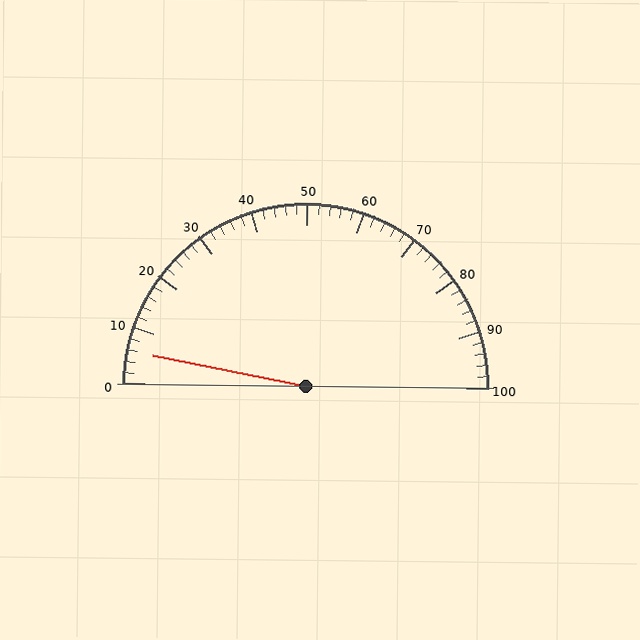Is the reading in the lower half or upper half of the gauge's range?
The reading is in the lower half of the range (0 to 100).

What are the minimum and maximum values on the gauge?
The gauge ranges from 0 to 100.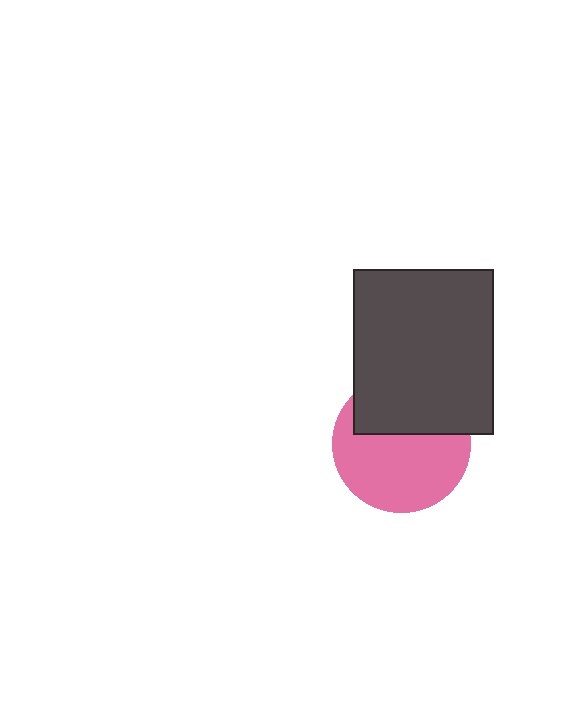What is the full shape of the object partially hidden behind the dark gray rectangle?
The partially hidden object is a pink circle.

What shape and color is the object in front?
The object in front is a dark gray rectangle.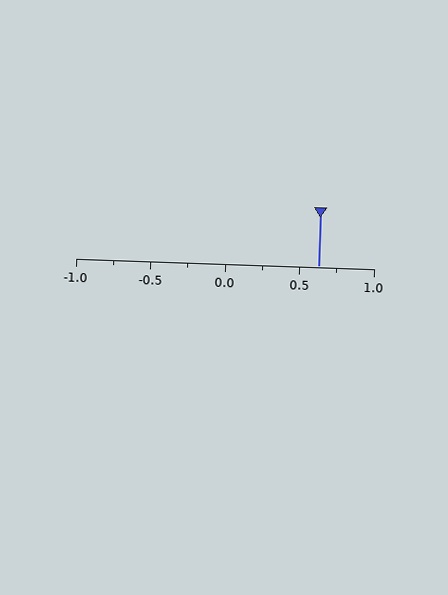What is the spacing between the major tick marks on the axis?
The major ticks are spaced 0.5 apart.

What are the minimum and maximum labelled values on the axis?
The axis runs from -1.0 to 1.0.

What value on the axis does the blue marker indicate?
The marker indicates approximately 0.62.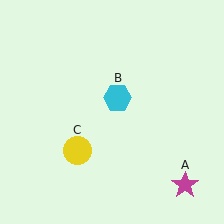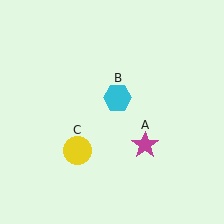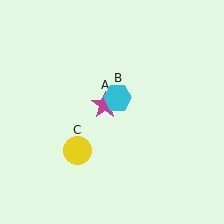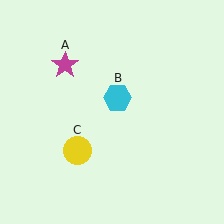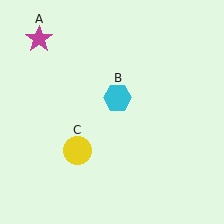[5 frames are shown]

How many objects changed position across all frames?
1 object changed position: magenta star (object A).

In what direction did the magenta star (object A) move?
The magenta star (object A) moved up and to the left.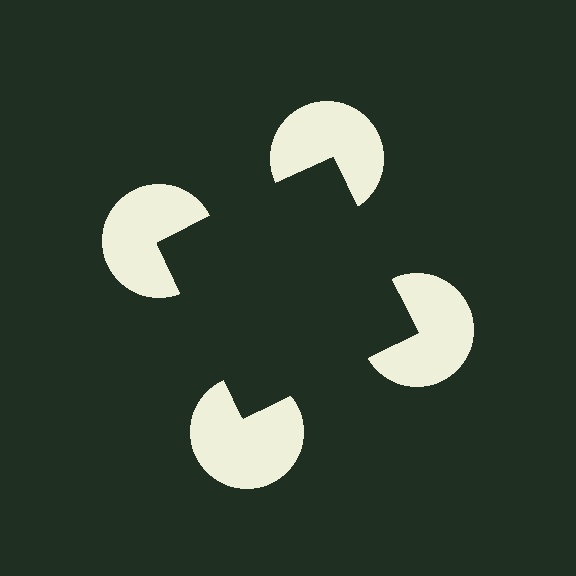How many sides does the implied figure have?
4 sides.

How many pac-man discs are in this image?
There are 4 — one at each vertex of the illusory square.